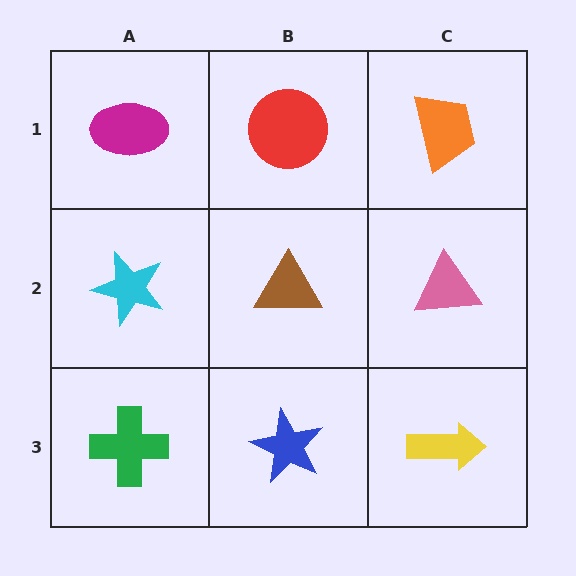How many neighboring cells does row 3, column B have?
3.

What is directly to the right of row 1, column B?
An orange trapezoid.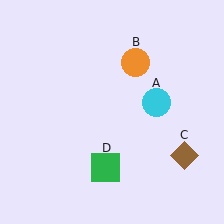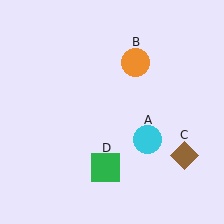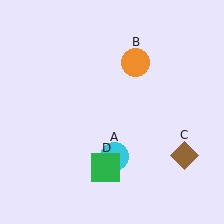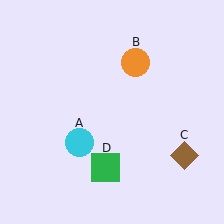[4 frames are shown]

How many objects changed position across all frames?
1 object changed position: cyan circle (object A).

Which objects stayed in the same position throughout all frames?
Orange circle (object B) and brown diamond (object C) and green square (object D) remained stationary.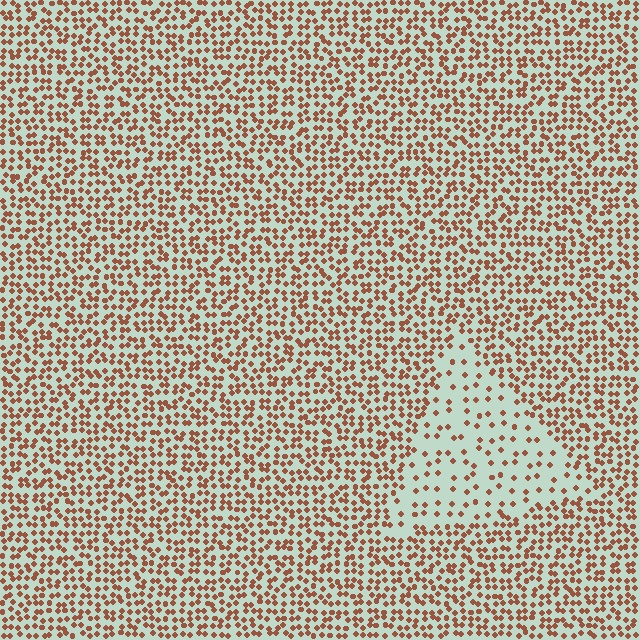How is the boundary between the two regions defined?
The boundary is defined by a change in element density (approximately 2.7x ratio). All elements are the same color, size, and shape.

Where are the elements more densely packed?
The elements are more densely packed outside the triangle boundary.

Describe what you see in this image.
The image contains small brown elements arranged at two different densities. A triangle-shaped region is visible where the elements are less densely packed than the surrounding area.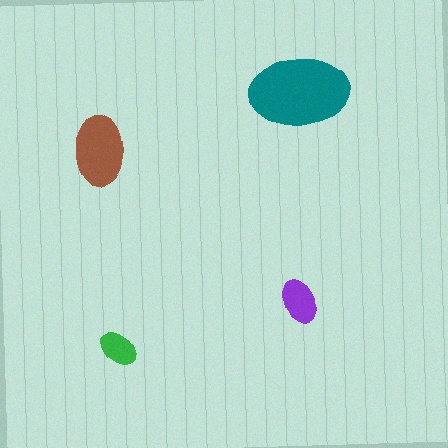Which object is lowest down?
The green ellipse is bottommost.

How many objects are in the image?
There are 4 objects in the image.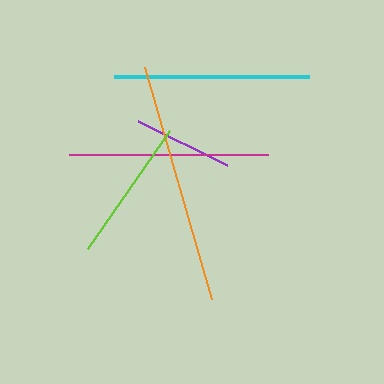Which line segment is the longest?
The orange line is the longest at approximately 241 pixels.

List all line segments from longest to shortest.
From longest to shortest: orange, magenta, cyan, lime, purple.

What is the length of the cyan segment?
The cyan segment is approximately 195 pixels long.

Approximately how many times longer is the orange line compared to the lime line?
The orange line is approximately 1.7 times the length of the lime line.